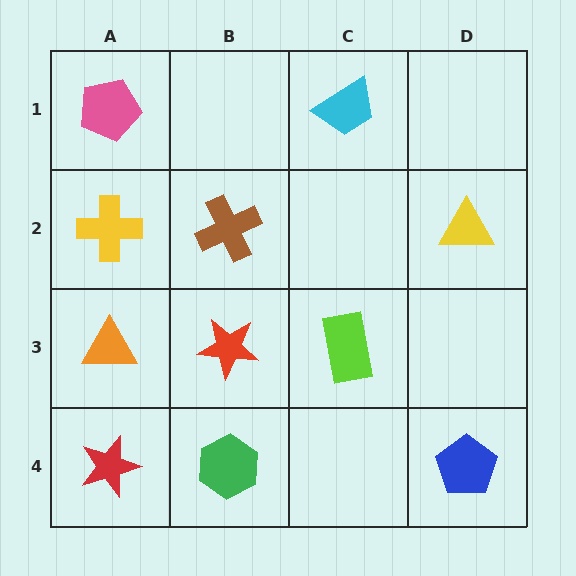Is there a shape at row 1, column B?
No, that cell is empty.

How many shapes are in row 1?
2 shapes.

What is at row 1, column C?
A cyan trapezoid.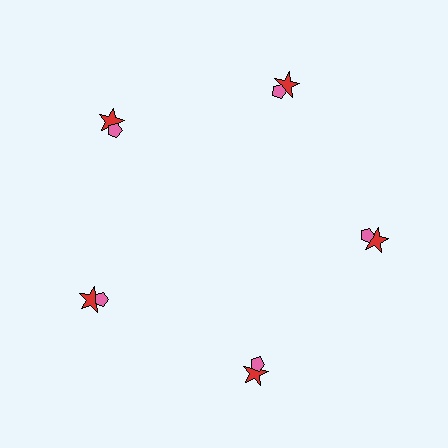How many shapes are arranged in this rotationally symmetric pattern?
There are 10 shapes, arranged in 5 groups of 2.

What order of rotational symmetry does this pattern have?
This pattern has 5-fold rotational symmetry.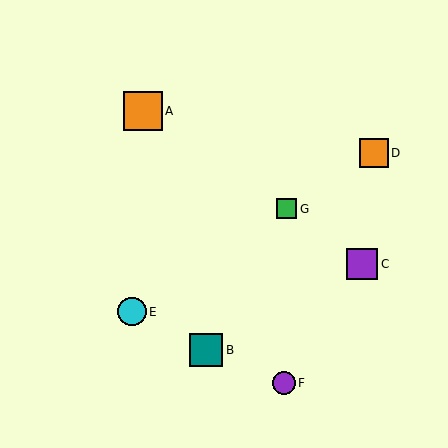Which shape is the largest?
The orange square (labeled A) is the largest.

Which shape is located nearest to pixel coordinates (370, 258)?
The purple square (labeled C) at (362, 264) is nearest to that location.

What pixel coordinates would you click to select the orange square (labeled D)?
Click at (374, 153) to select the orange square D.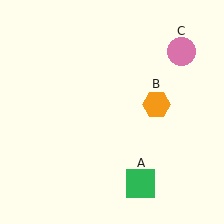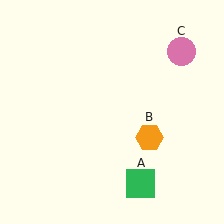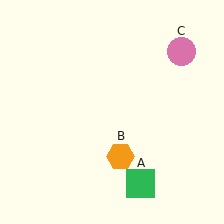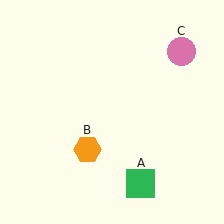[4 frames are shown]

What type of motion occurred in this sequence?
The orange hexagon (object B) rotated clockwise around the center of the scene.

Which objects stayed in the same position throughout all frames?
Green square (object A) and pink circle (object C) remained stationary.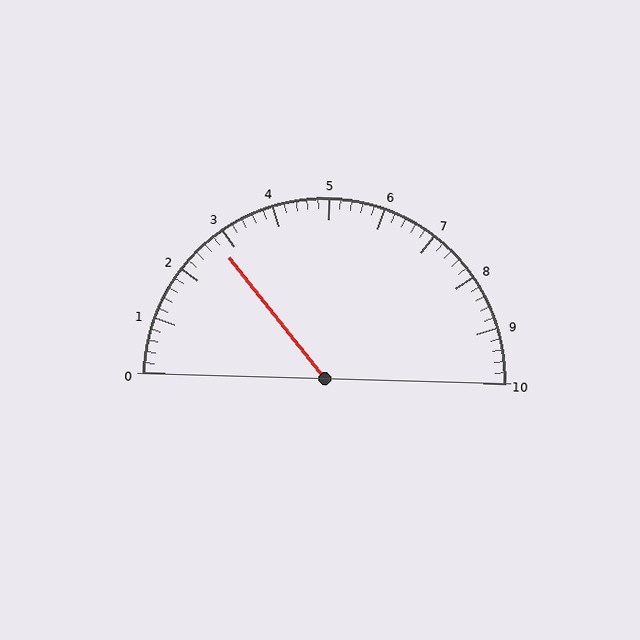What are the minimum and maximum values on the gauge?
The gauge ranges from 0 to 10.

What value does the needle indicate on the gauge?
The needle indicates approximately 2.8.